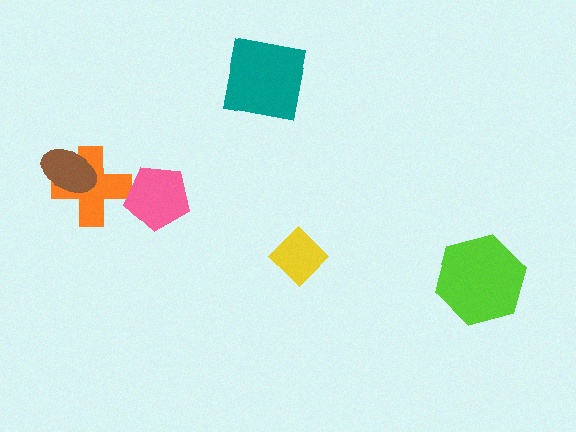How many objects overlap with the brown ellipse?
1 object overlaps with the brown ellipse.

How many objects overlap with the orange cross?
1 object overlaps with the orange cross.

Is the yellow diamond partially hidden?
No, no other shape covers it.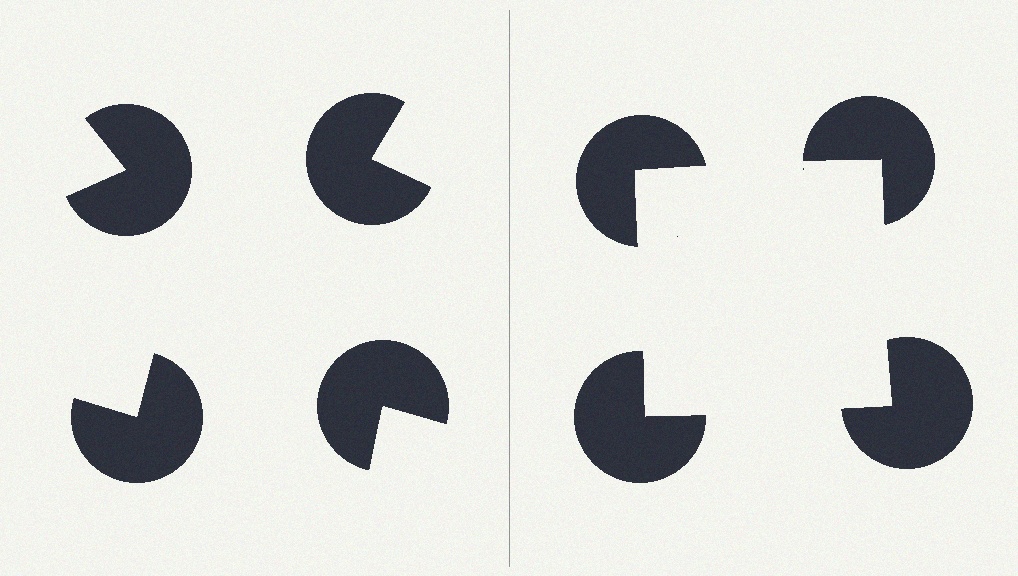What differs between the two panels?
The pac-man discs are positioned identically on both sides; only the wedge orientations differ. On the right they align to a square; on the left they are misaligned.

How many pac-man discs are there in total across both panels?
8 — 4 on each side.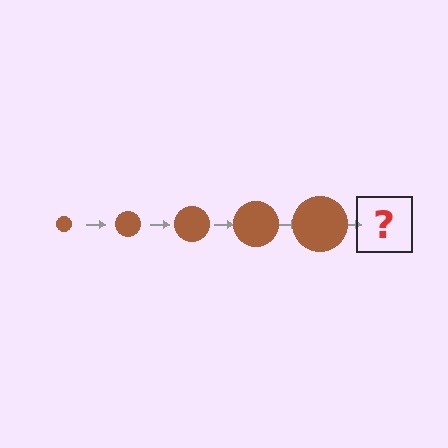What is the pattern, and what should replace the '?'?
The pattern is that the circle gets progressively larger each step. The '?' should be a brown circle, larger than the previous one.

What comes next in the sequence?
The next element should be a brown circle, larger than the previous one.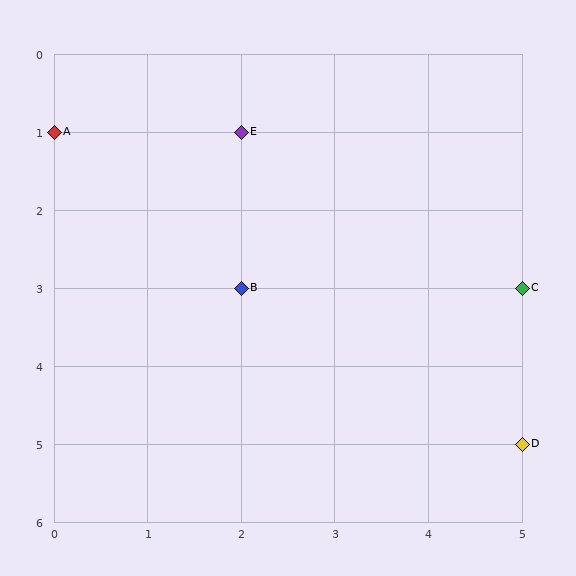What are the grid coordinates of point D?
Point D is at grid coordinates (5, 5).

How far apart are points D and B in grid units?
Points D and B are 3 columns and 2 rows apart (about 3.6 grid units diagonally).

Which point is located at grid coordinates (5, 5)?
Point D is at (5, 5).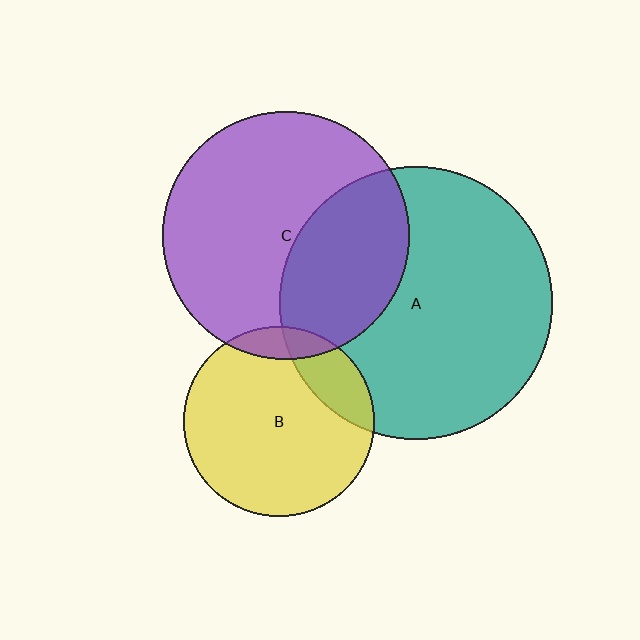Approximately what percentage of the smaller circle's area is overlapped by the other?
Approximately 15%.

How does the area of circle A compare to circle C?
Approximately 1.2 times.